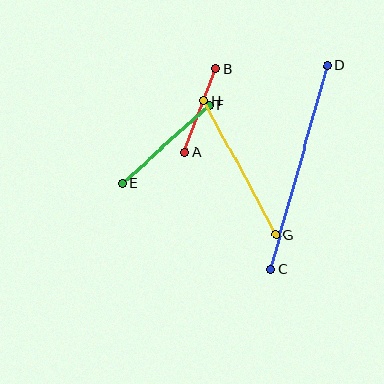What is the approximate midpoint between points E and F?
The midpoint is at approximately (166, 144) pixels.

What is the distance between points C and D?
The distance is approximately 211 pixels.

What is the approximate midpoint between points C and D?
The midpoint is at approximately (299, 168) pixels.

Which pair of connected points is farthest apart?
Points C and D are farthest apart.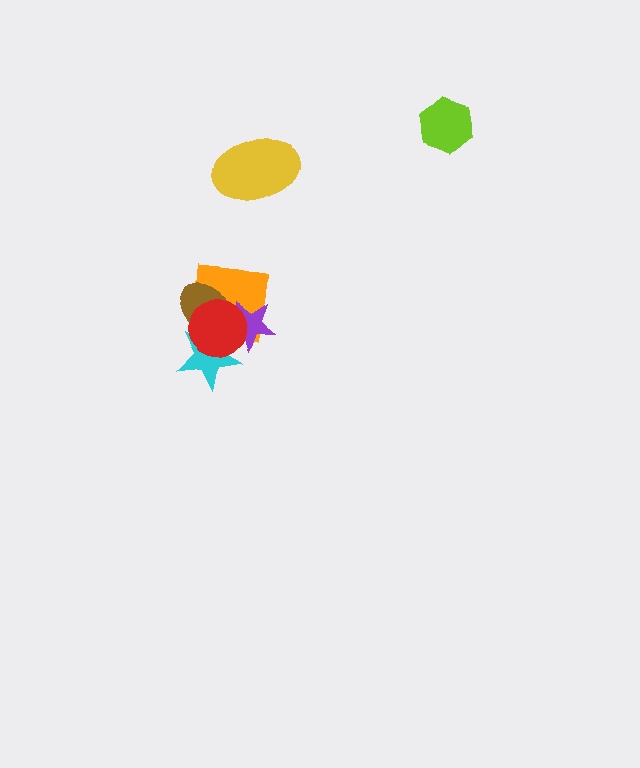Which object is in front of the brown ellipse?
The red circle is in front of the brown ellipse.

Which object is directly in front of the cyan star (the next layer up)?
The orange square is directly in front of the cyan star.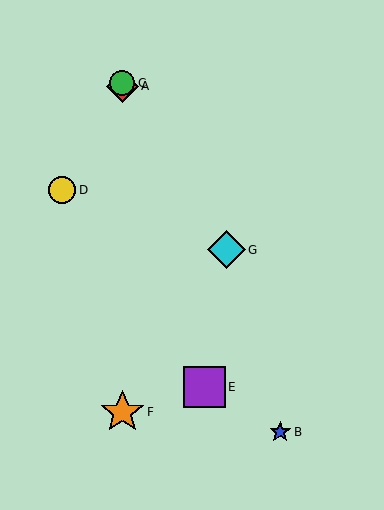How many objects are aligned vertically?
3 objects (A, C, F) are aligned vertically.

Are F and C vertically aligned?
Yes, both are at x≈122.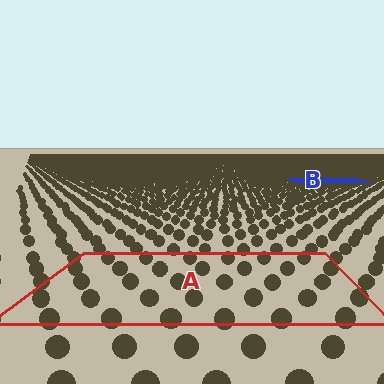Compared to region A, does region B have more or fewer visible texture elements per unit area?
Region B has more texture elements per unit area — they are packed more densely because it is farther away.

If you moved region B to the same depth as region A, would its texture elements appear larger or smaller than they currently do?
They would appear larger. At a closer depth, the same texture elements are projected at a bigger on-screen size.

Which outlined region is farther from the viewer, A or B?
Region B is farther from the viewer — the texture elements inside it appear smaller and more densely packed.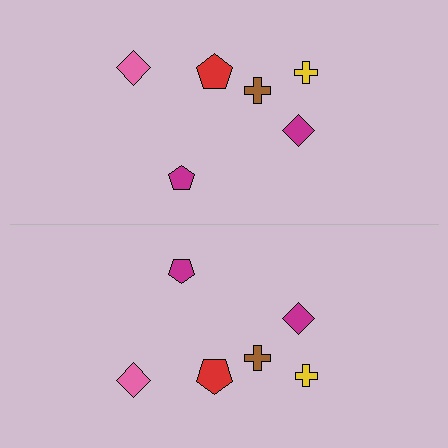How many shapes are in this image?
There are 12 shapes in this image.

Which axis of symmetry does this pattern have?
The pattern has a horizontal axis of symmetry running through the center of the image.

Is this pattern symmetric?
Yes, this pattern has bilateral (reflection) symmetry.